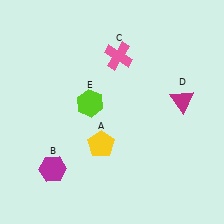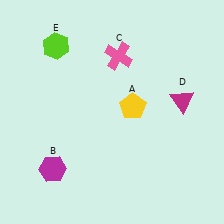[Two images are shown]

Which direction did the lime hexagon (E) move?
The lime hexagon (E) moved up.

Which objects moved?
The objects that moved are: the yellow pentagon (A), the lime hexagon (E).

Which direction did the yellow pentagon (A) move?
The yellow pentagon (A) moved up.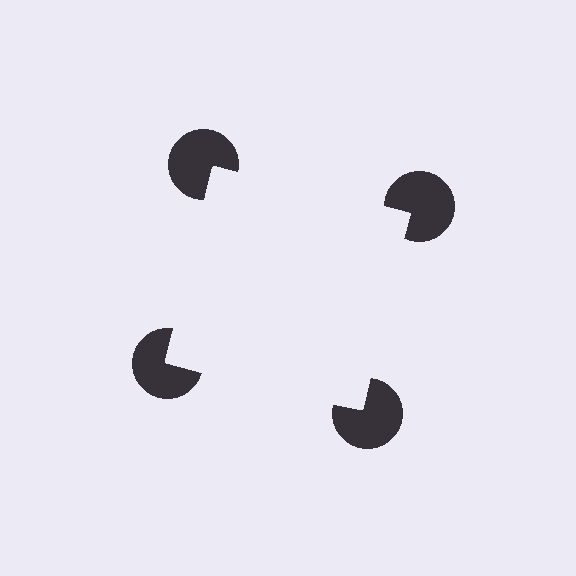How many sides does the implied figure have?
4 sides.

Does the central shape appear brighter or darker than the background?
It typically appears slightly brighter than the background, even though no actual brightness change is drawn.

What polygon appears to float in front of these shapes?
An illusory square — its edges are inferred from the aligned wedge cuts in the pac-man discs, not physically drawn.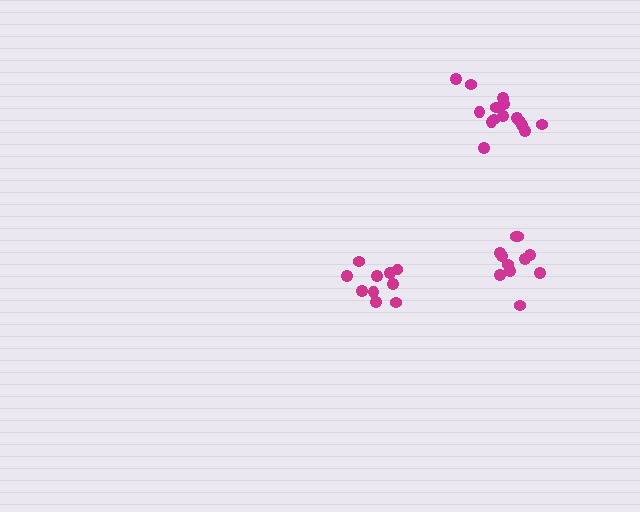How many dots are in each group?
Group 1: 15 dots, Group 2: 11 dots, Group 3: 10 dots (36 total).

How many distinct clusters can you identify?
There are 3 distinct clusters.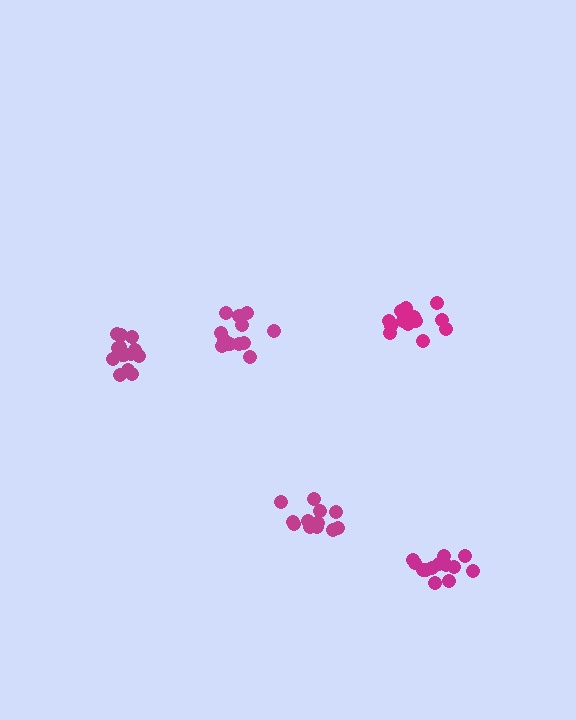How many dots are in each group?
Group 1: 15 dots, Group 2: 13 dots, Group 3: 13 dots, Group 4: 15 dots, Group 5: 16 dots (72 total).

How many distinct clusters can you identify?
There are 5 distinct clusters.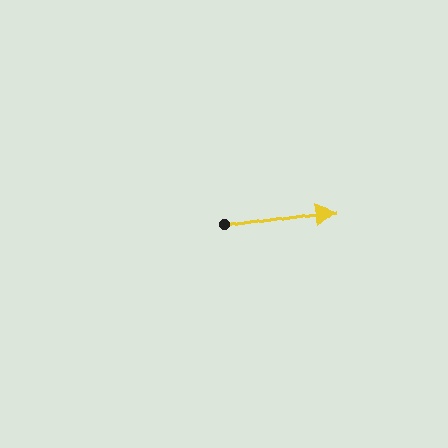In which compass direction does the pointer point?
East.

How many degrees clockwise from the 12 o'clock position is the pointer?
Approximately 81 degrees.